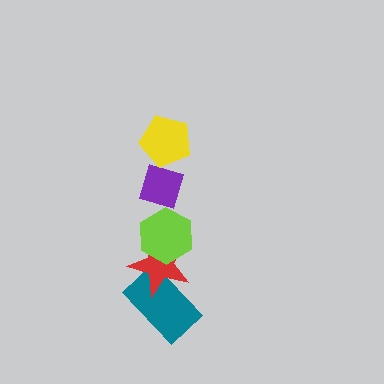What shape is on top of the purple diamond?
The yellow pentagon is on top of the purple diamond.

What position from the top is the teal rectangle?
The teal rectangle is 5th from the top.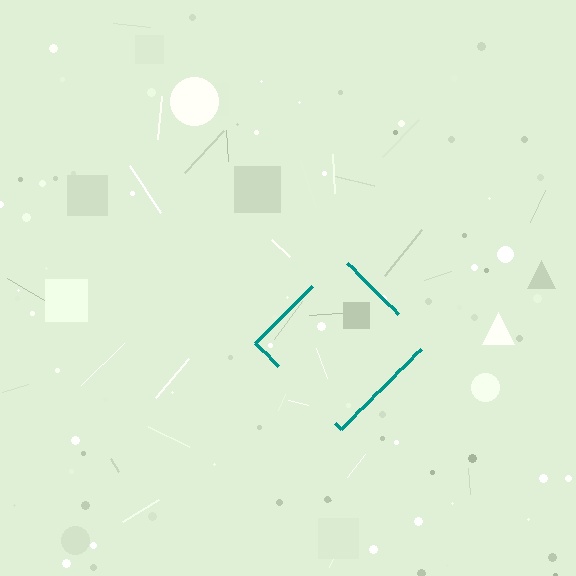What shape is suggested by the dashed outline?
The dashed outline suggests a diamond.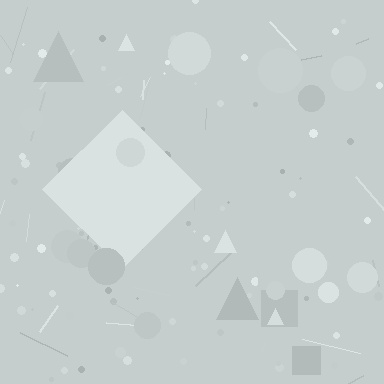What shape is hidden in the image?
A diamond is hidden in the image.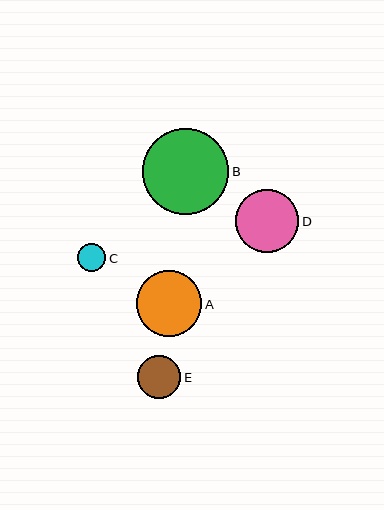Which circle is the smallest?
Circle C is the smallest with a size of approximately 28 pixels.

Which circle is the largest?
Circle B is the largest with a size of approximately 86 pixels.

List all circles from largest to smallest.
From largest to smallest: B, A, D, E, C.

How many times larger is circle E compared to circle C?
Circle E is approximately 1.5 times the size of circle C.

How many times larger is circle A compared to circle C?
Circle A is approximately 2.3 times the size of circle C.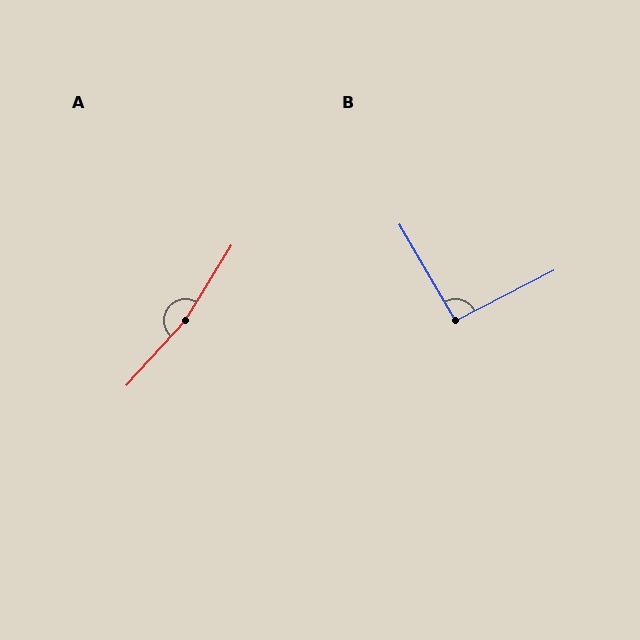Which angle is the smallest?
B, at approximately 93 degrees.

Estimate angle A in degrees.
Approximately 169 degrees.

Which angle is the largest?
A, at approximately 169 degrees.